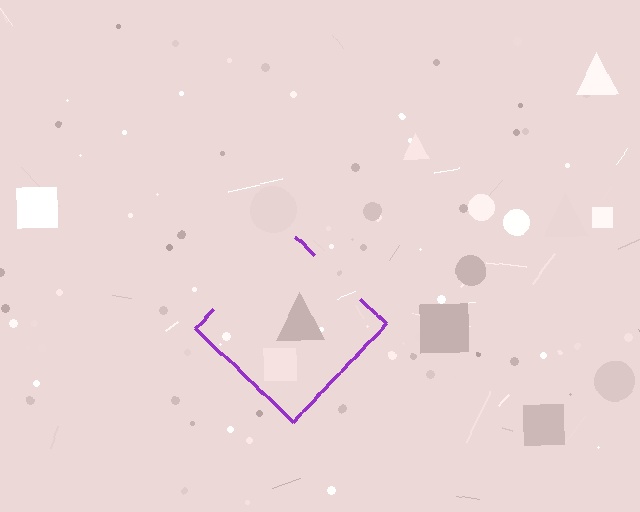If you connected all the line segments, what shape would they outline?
They would outline a diamond.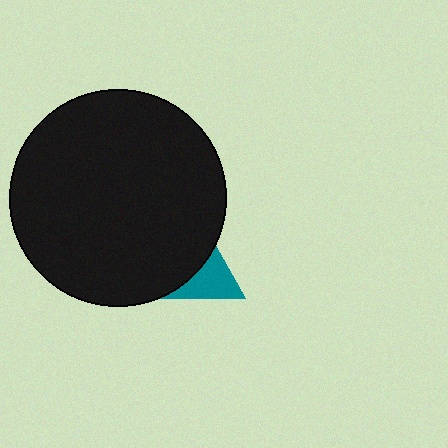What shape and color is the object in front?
The object in front is a black circle.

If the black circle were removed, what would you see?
You would see the complete teal triangle.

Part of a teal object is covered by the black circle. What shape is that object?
It is a triangle.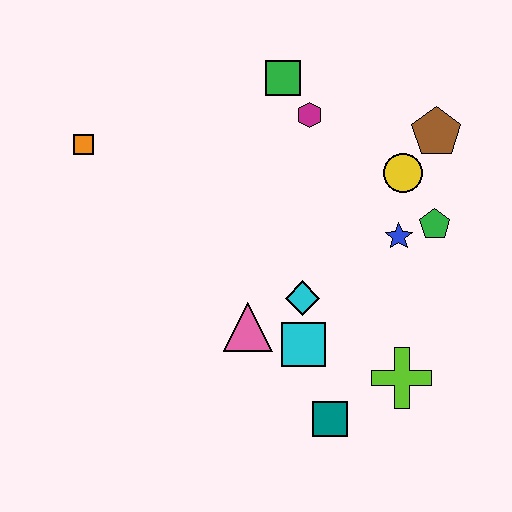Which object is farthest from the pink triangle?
The brown pentagon is farthest from the pink triangle.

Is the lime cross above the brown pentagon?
No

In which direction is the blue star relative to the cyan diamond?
The blue star is to the right of the cyan diamond.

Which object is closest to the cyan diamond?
The cyan square is closest to the cyan diamond.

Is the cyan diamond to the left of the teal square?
Yes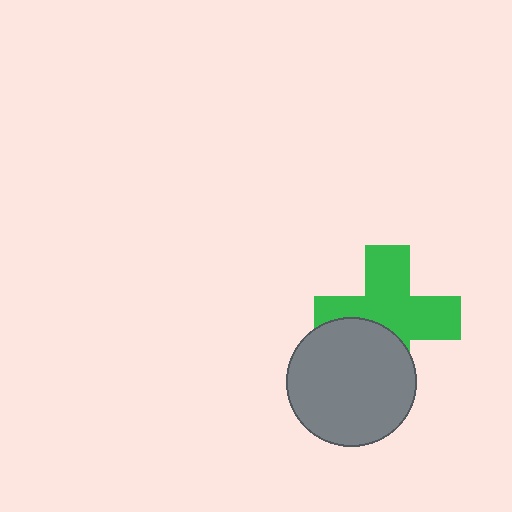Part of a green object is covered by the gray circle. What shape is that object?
It is a cross.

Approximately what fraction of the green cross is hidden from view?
Roughly 34% of the green cross is hidden behind the gray circle.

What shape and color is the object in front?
The object in front is a gray circle.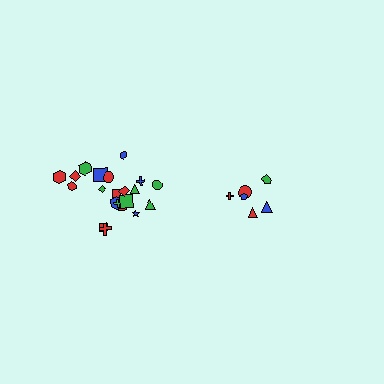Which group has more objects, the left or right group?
The left group.